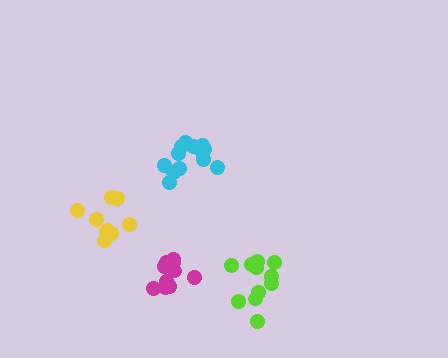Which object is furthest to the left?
The yellow cluster is leftmost.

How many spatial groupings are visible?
There are 4 spatial groupings.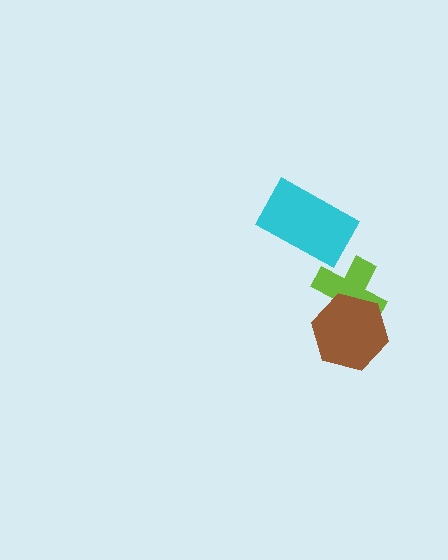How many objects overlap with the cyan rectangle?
0 objects overlap with the cyan rectangle.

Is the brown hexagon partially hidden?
No, no other shape covers it.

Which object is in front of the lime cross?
The brown hexagon is in front of the lime cross.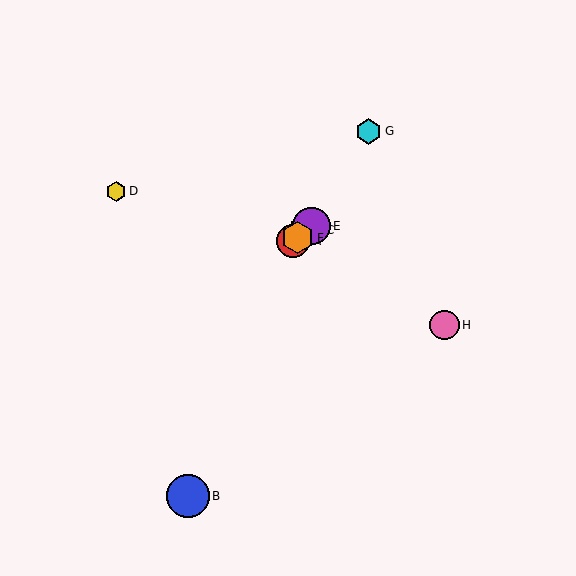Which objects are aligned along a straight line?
Objects A, C, E, F are aligned along a straight line.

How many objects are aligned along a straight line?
4 objects (A, C, E, F) are aligned along a straight line.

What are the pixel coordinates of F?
Object F is at (297, 238).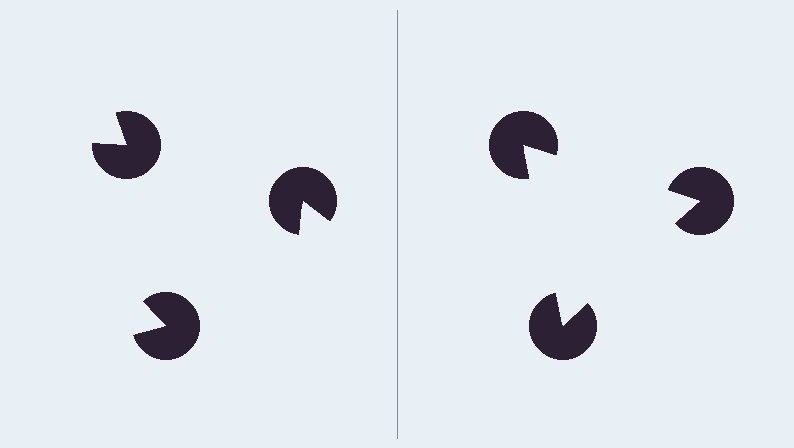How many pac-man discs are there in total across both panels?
6 — 3 on each side.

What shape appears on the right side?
An illusory triangle.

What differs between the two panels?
The pac-man discs are positioned identically on both sides; only the wedge orientations differ. On the right they align to a triangle; on the left they are misaligned.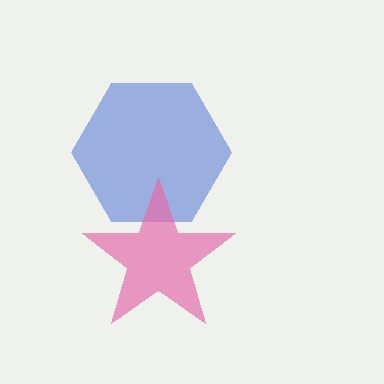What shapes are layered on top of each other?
The layered shapes are: a blue hexagon, a pink star.